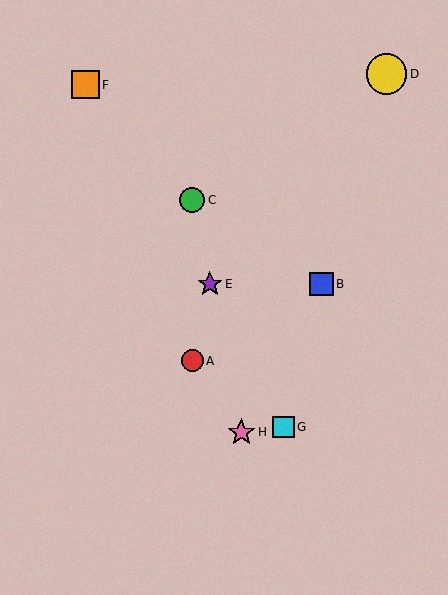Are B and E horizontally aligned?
Yes, both are at y≈284.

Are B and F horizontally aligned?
No, B is at y≈284 and F is at y≈85.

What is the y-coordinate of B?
Object B is at y≈284.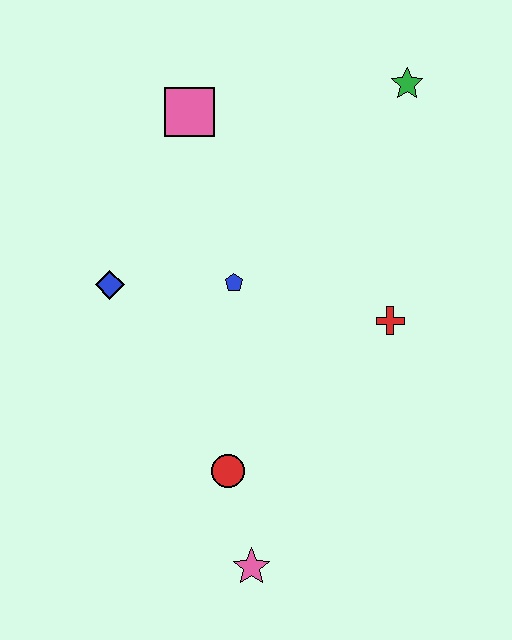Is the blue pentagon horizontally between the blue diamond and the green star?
Yes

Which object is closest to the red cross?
The blue pentagon is closest to the red cross.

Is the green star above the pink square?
Yes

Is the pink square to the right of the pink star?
No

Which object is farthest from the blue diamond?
The green star is farthest from the blue diamond.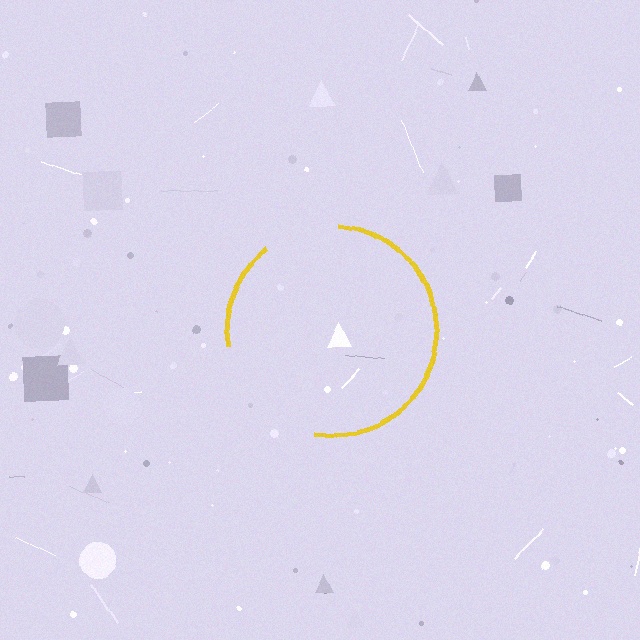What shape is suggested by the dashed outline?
The dashed outline suggests a circle.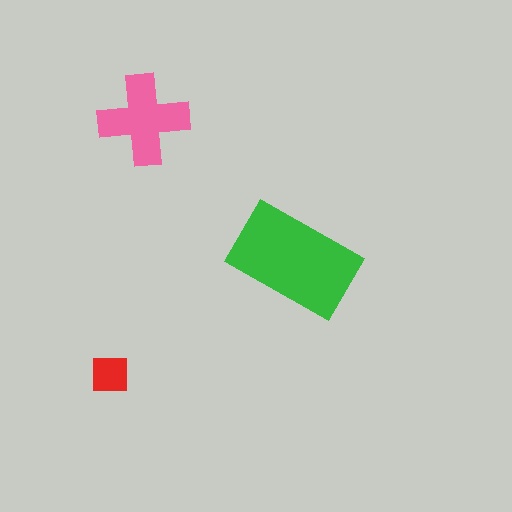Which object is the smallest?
The red square.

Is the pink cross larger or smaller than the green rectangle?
Smaller.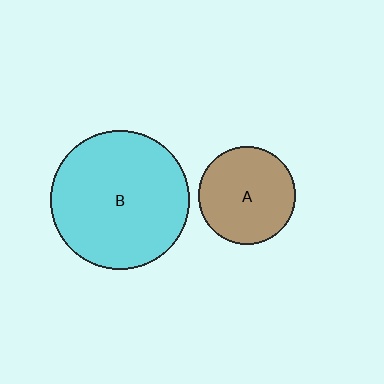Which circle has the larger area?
Circle B (cyan).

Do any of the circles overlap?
No, none of the circles overlap.